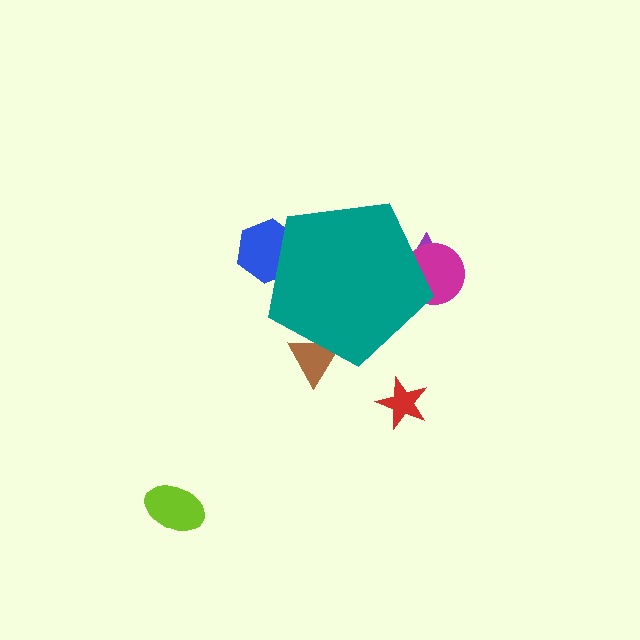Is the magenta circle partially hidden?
Yes, the magenta circle is partially hidden behind the teal pentagon.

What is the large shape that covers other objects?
A teal pentagon.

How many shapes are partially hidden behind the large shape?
4 shapes are partially hidden.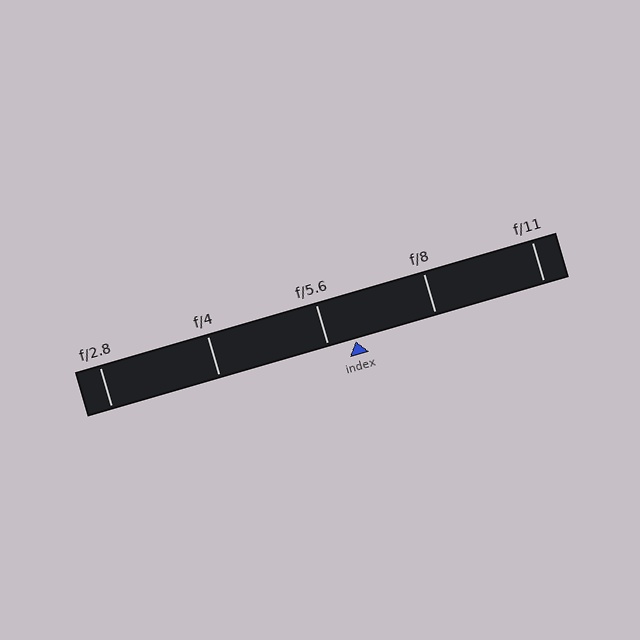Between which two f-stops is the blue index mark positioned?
The index mark is between f/5.6 and f/8.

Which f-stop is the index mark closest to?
The index mark is closest to f/5.6.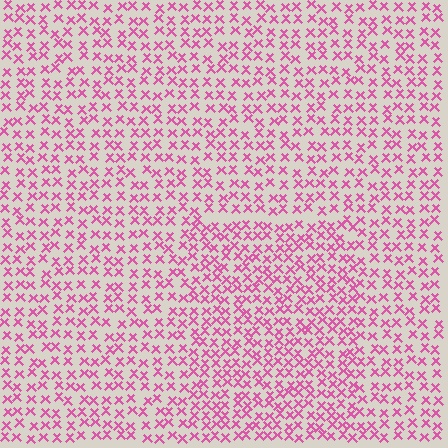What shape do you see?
I see a rectangle.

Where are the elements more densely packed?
The elements are more densely packed inside the rectangle boundary.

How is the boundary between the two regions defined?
The boundary is defined by a change in element density (approximately 1.4x ratio). All elements are the same color, size, and shape.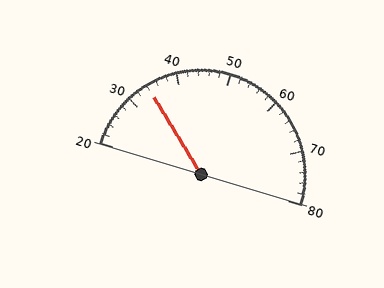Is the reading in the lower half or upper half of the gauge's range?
The reading is in the lower half of the range (20 to 80).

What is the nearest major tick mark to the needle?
The nearest major tick mark is 30.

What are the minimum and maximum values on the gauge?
The gauge ranges from 20 to 80.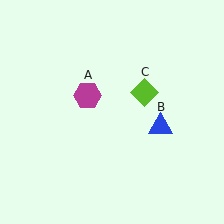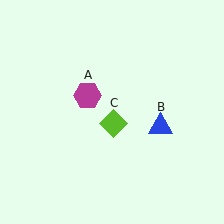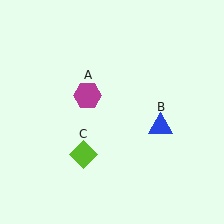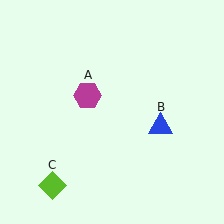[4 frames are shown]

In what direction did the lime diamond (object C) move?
The lime diamond (object C) moved down and to the left.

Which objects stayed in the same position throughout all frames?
Magenta hexagon (object A) and blue triangle (object B) remained stationary.